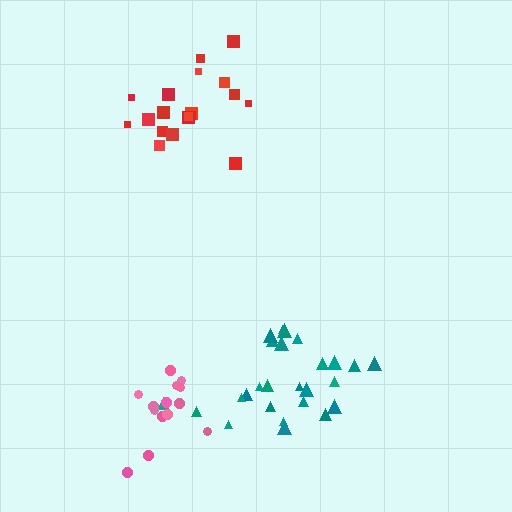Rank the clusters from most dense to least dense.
teal, red, pink.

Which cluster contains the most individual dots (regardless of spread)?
Teal (26).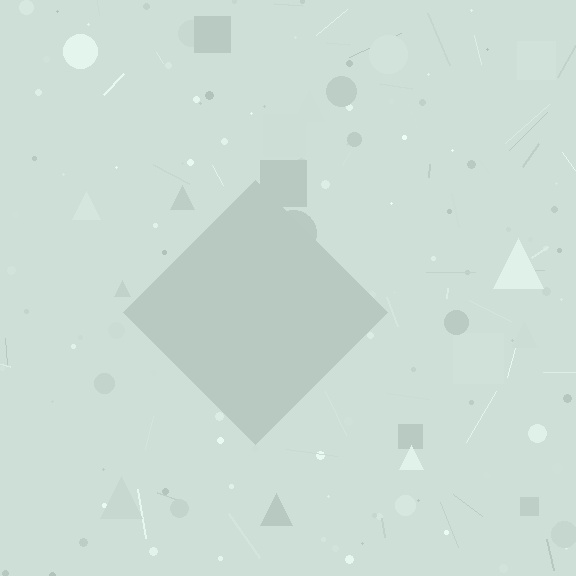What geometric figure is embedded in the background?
A diamond is embedded in the background.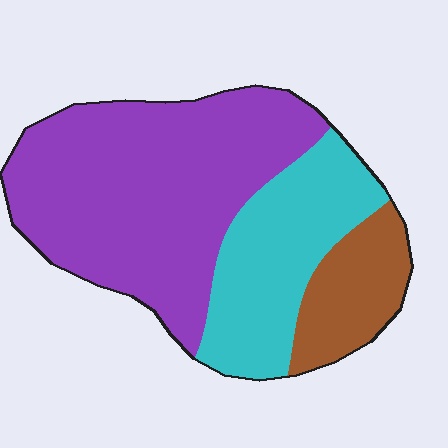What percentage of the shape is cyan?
Cyan takes up about one quarter (1/4) of the shape.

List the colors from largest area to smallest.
From largest to smallest: purple, cyan, brown.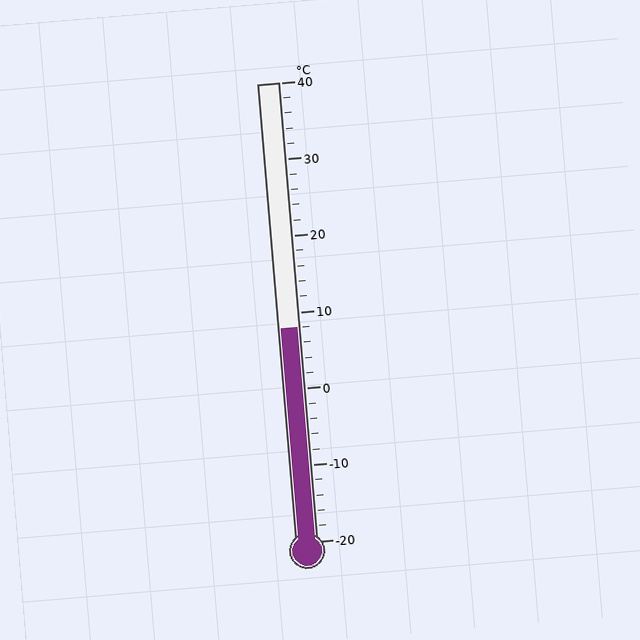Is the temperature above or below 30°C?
The temperature is below 30°C.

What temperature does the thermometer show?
The thermometer shows approximately 8°C.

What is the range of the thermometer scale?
The thermometer scale ranges from -20°C to 40°C.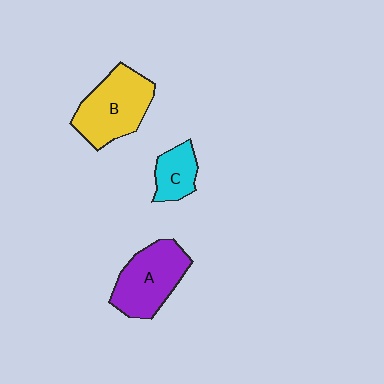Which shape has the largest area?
Shape B (yellow).